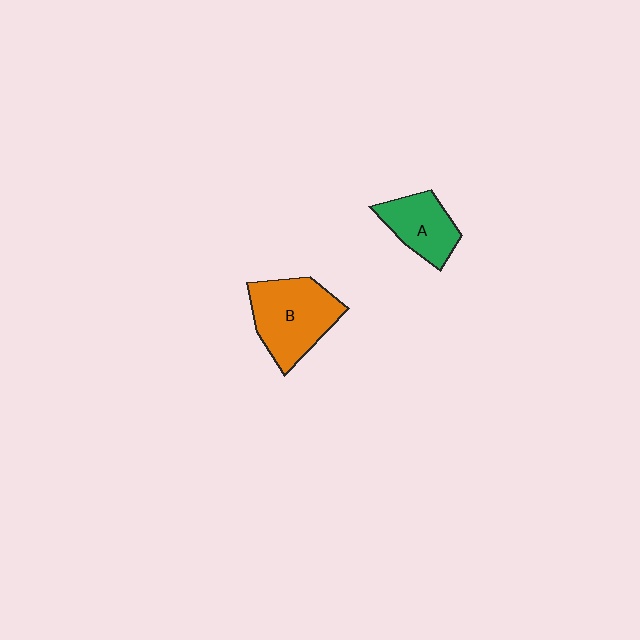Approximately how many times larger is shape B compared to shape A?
Approximately 1.5 times.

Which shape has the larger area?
Shape B (orange).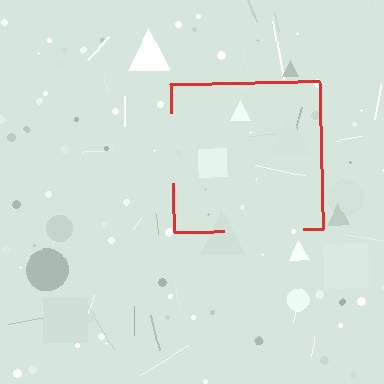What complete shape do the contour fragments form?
The contour fragments form a square.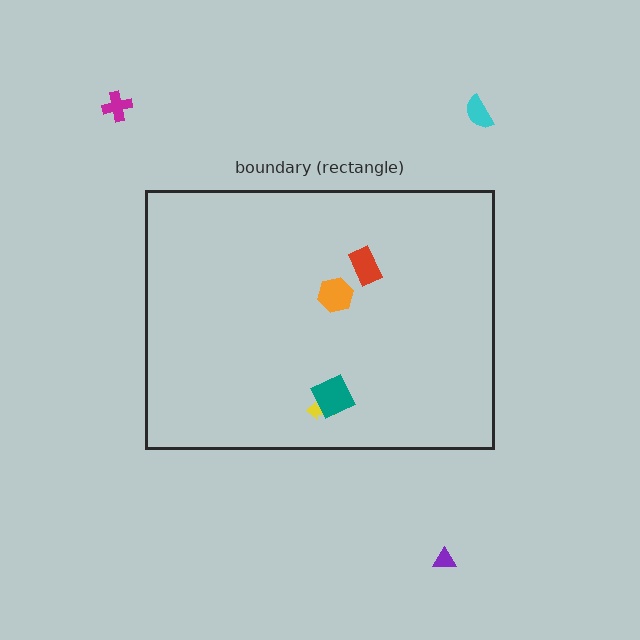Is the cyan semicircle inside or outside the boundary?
Outside.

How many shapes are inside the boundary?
4 inside, 3 outside.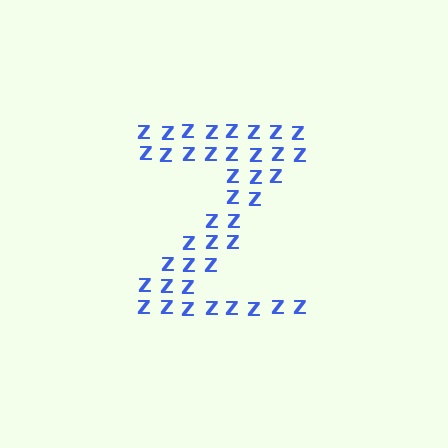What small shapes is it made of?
It is made of small letter Z's.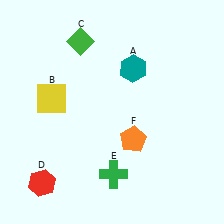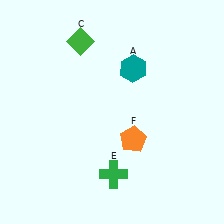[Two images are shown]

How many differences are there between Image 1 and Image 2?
There are 2 differences between the two images.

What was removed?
The yellow square (B), the red hexagon (D) were removed in Image 2.